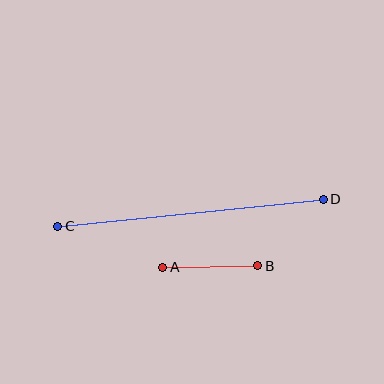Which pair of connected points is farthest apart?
Points C and D are farthest apart.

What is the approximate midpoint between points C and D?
The midpoint is at approximately (191, 213) pixels.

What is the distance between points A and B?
The distance is approximately 95 pixels.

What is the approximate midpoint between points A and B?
The midpoint is at approximately (210, 266) pixels.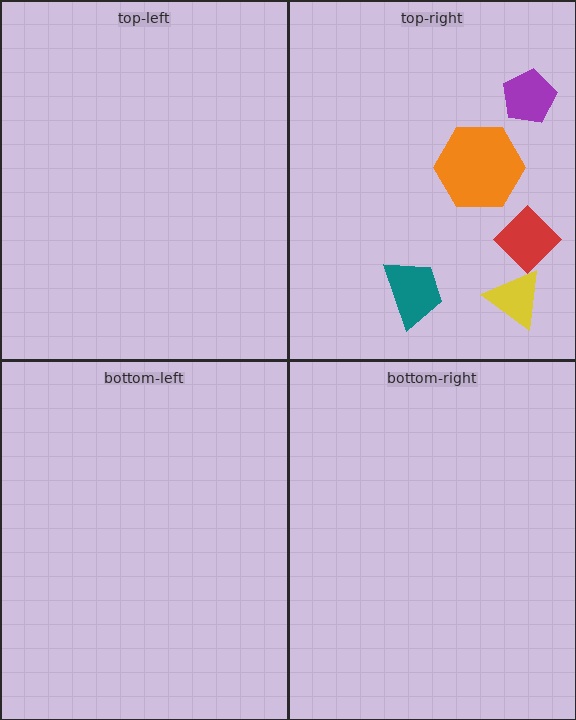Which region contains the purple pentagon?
The top-right region.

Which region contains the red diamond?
The top-right region.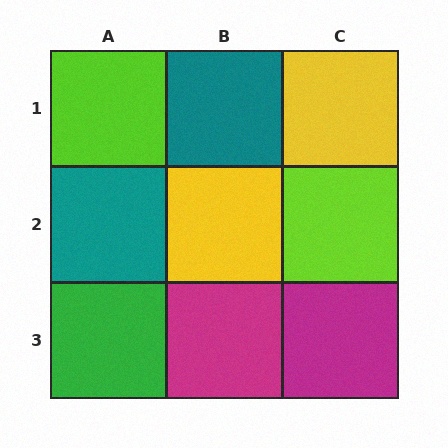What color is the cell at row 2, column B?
Yellow.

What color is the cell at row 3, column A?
Green.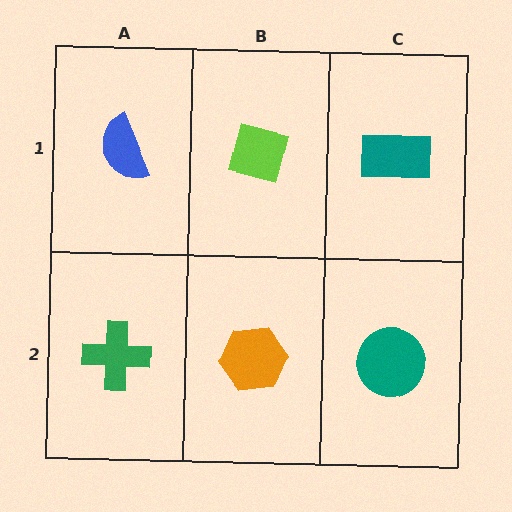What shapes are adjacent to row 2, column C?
A teal rectangle (row 1, column C), an orange hexagon (row 2, column B).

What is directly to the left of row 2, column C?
An orange hexagon.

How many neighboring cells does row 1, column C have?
2.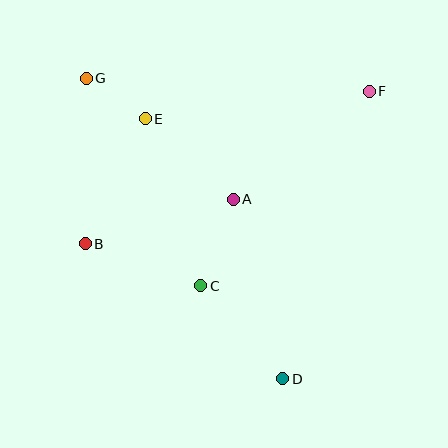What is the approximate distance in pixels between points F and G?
The distance between F and G is approximately 283 pixels.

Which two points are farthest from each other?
Points D and G are farthest from each other.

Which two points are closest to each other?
Points E and G are closest to each other.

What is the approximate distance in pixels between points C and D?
The distance between C and D is approximately 124 pixels.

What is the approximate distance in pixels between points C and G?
The distance between C and G is approximately 237 pixels.